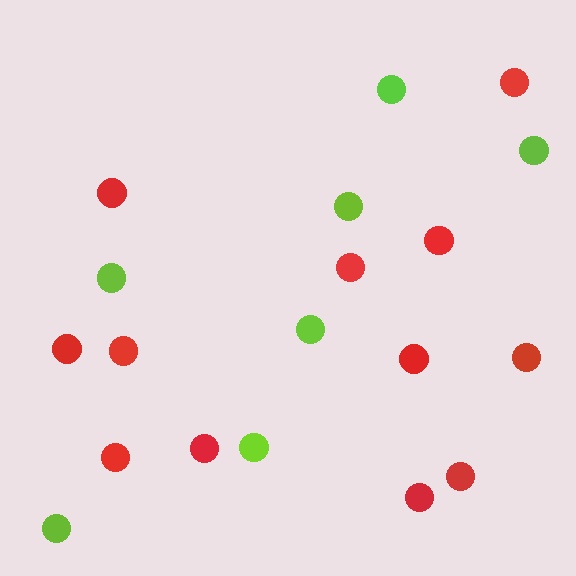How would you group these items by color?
There are 2 groups: one group of red circles (12) and one group of lime circles (7).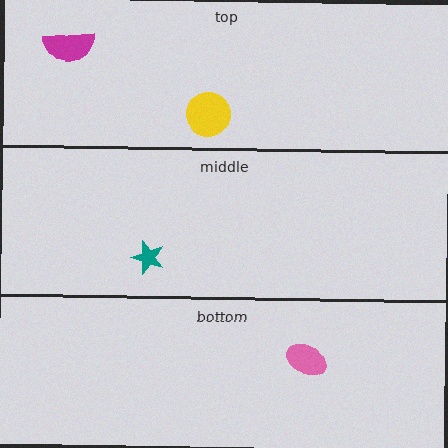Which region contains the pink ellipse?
The bottom region.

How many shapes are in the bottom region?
1.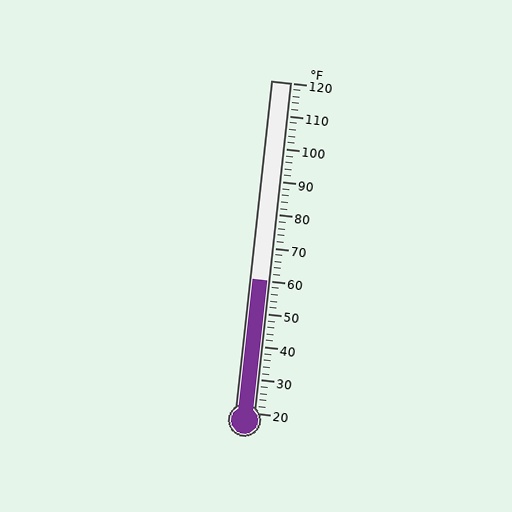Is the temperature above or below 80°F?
The temperature is below 80°F.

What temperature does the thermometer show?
The thermometer shows approximately 60°F.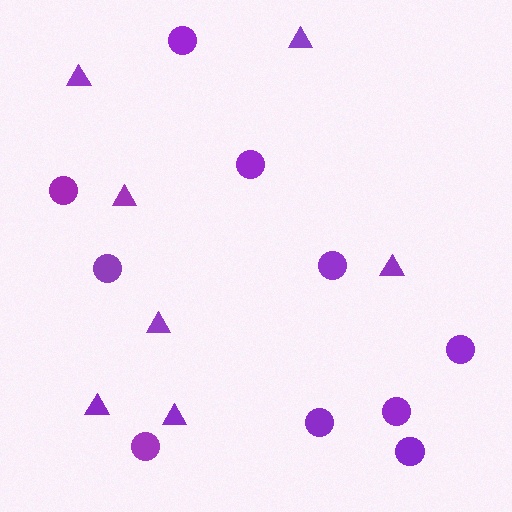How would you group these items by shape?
There are 2 groups: one group of triangles (7) and one group of circles (10).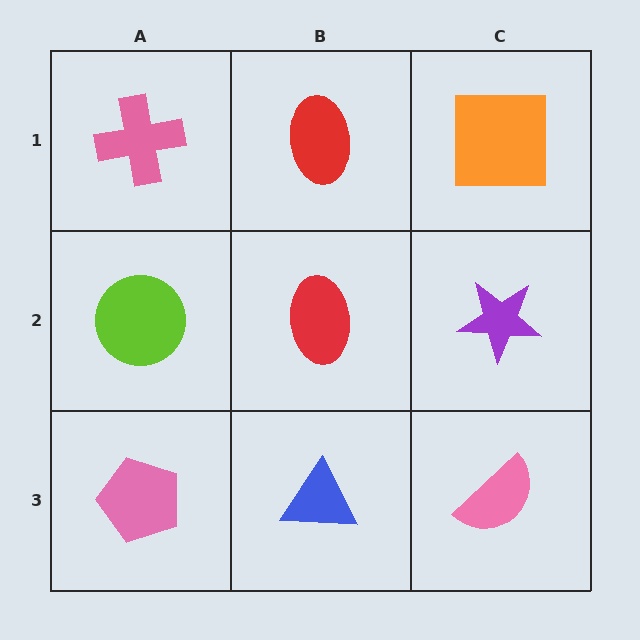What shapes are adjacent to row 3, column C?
A purple star (row 2, column C), a blue triangle (row 3, column B).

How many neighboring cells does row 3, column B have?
3.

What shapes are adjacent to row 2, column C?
An orange square (row 1, column C), a pink semicircle (row 3, column C), a red ellipse (row 2, column B).